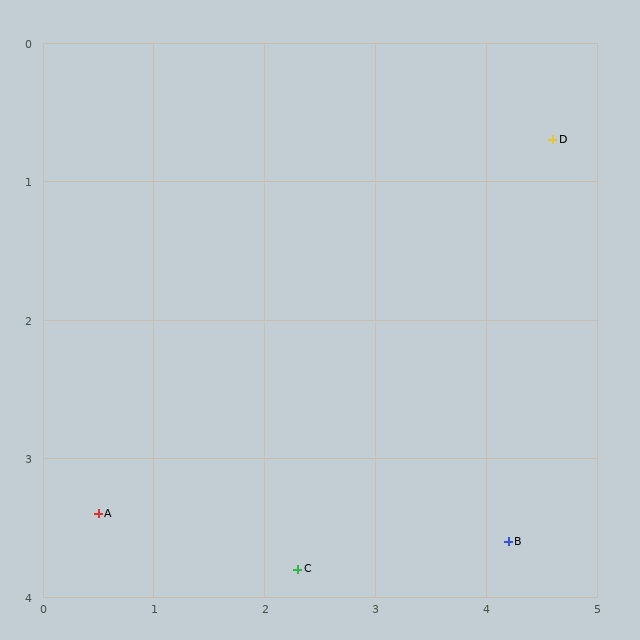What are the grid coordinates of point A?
Point A is at approximately (0.5, 3.4).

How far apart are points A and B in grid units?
Points A and B are about 3.7 grid units apart.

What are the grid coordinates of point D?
Point D is at approximately (4.6, 0.7).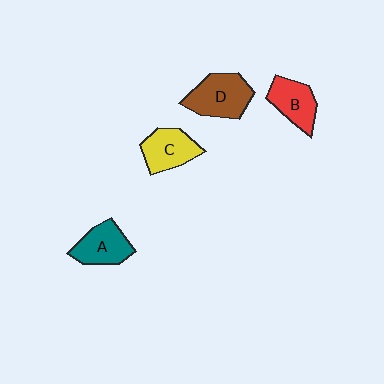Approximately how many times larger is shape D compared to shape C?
Approximately 1.2 times.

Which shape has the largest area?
Shape D (brown).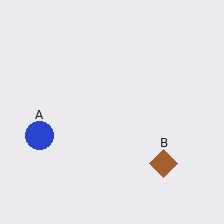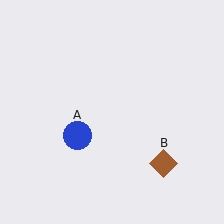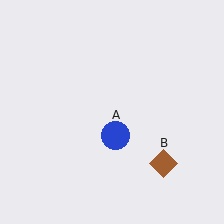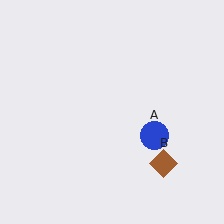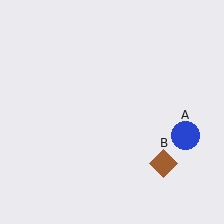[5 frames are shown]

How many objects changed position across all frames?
1 object changed position: blue circle (object A).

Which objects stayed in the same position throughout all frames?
Brown diamond (object B) remained stationary.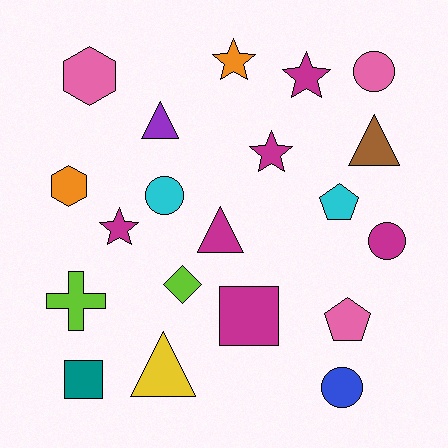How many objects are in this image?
There are 20 objects.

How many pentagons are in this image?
There are 2 pentagons.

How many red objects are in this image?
There are no red objects.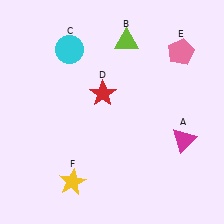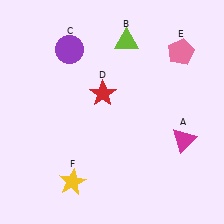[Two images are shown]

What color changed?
The circle (C) changed from cyan in Image 1 to purple in Image 2.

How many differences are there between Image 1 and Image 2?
There is 1 difference between the two images.